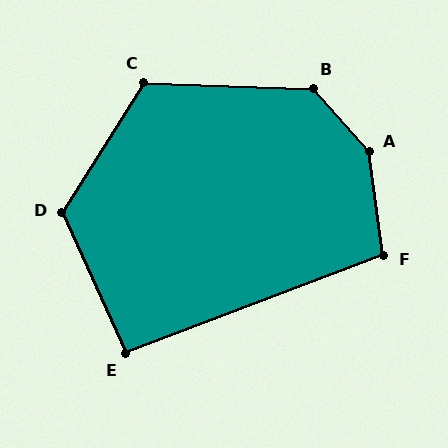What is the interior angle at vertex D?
Approximately 123 degrees (obtuse).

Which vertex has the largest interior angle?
A, at approximately 146 degrees.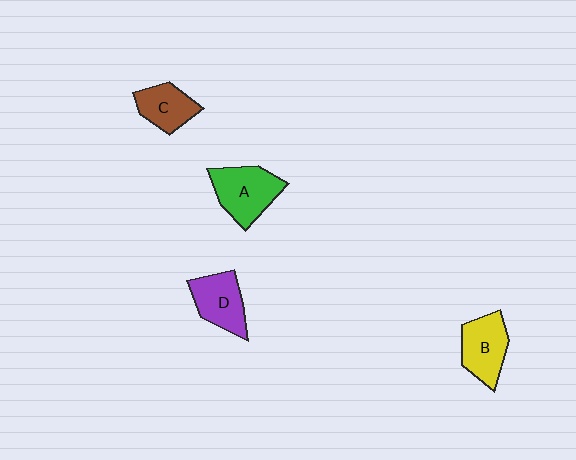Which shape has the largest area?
Shape A (green).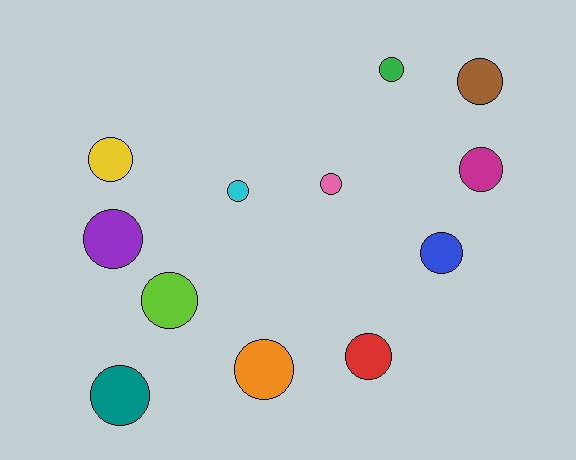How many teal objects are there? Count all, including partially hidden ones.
There is 1 teal object.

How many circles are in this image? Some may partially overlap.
There are 12 circles.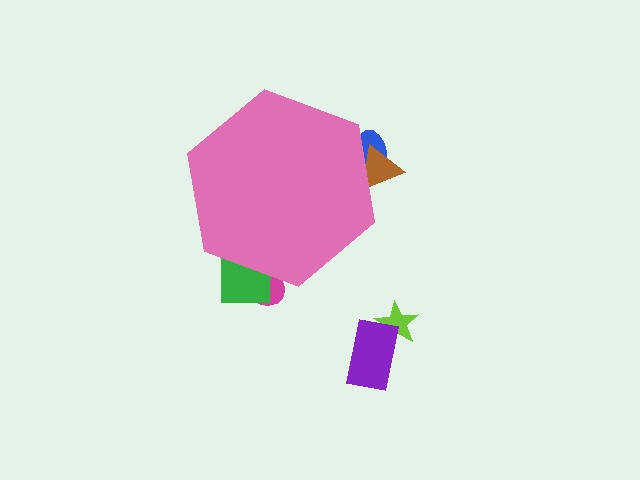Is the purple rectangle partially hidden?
No, the purple rectangle is fully visible.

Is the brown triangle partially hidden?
Yes, the brown triangle is partially hidden behind the pink hexagon.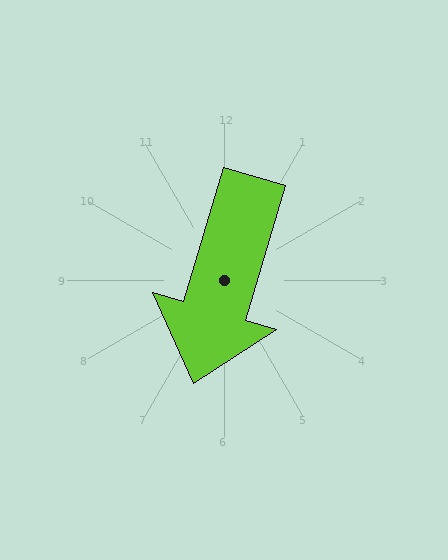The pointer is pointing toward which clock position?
Roughly 7 o'clock.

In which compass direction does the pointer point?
South.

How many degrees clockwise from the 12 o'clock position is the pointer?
Approximately 196 degrees.